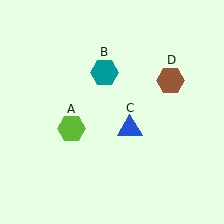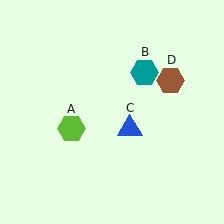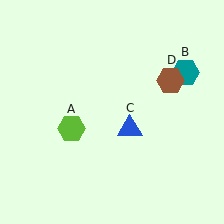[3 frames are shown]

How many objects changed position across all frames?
1 object changed position: teal hexagon (object B).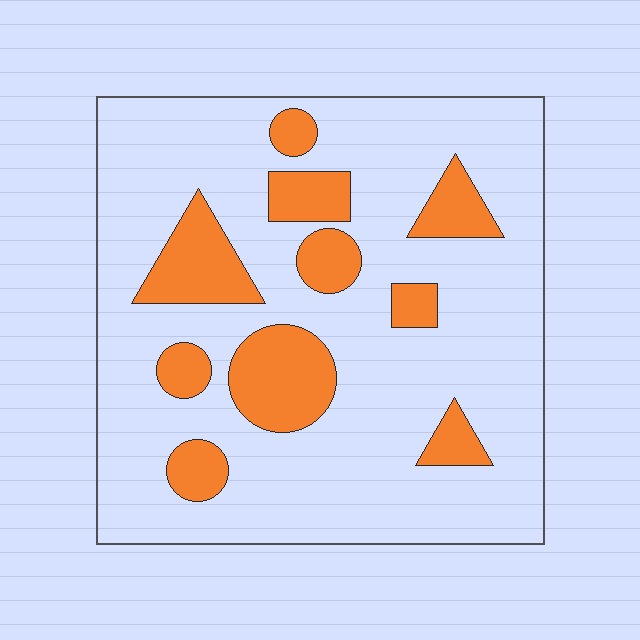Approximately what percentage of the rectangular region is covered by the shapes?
Approximately 20%.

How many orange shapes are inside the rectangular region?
10.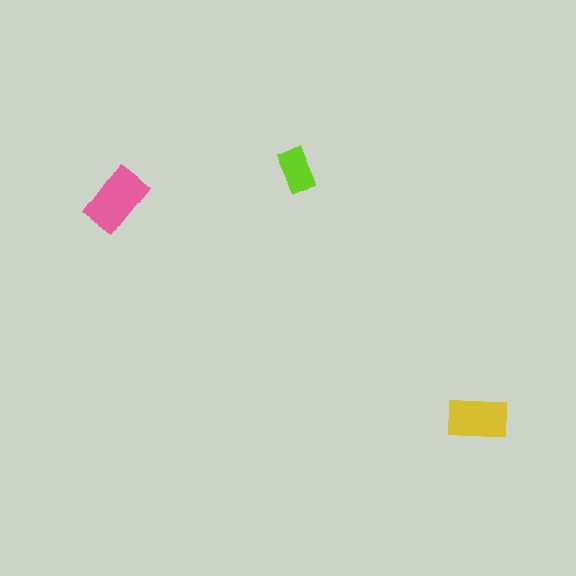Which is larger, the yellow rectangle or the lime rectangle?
The yellow one.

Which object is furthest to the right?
The yellow rectangle is rightmost.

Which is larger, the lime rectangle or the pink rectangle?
The pink one.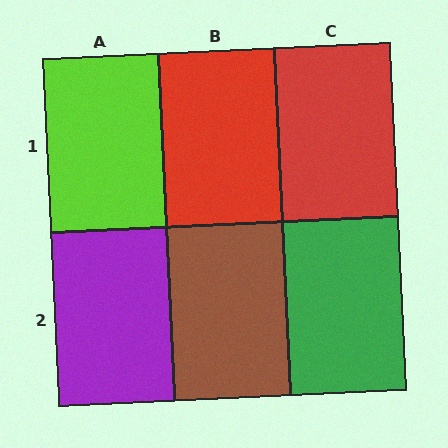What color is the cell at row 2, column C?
Green.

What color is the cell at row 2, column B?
Brown.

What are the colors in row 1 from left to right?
Lime, red, red.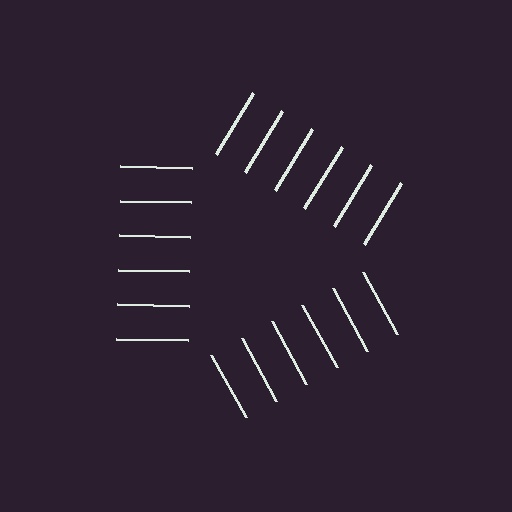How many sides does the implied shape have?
3 sides — the line-ends trace a triangle.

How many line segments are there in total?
18 — 6 along each of the 3 edges.